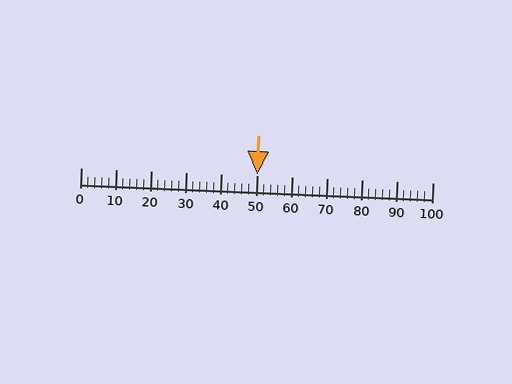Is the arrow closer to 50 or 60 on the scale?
The arrow is closer to 50.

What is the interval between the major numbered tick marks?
The major tick marks are spaced 10 units apart.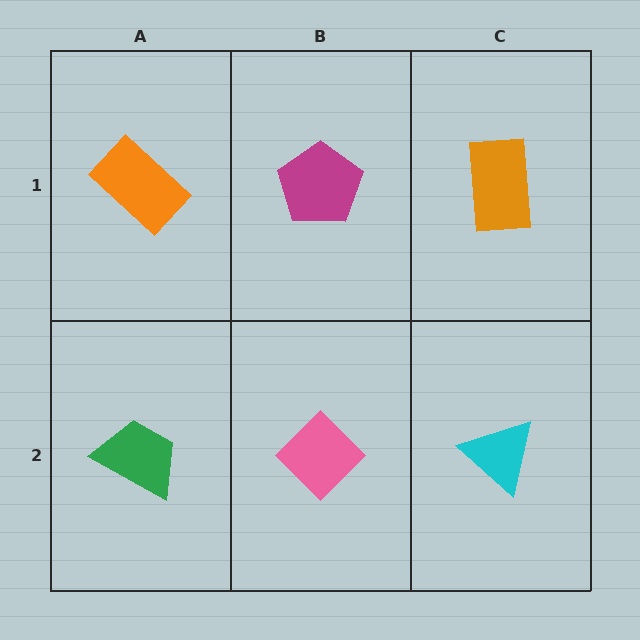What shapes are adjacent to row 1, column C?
A cyan triangle (row 2, column C), a magenta pentagon (row 1, column B).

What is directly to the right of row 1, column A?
A magenta pentagon.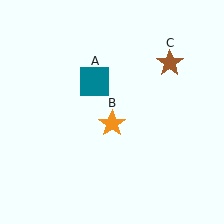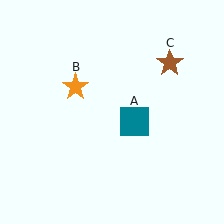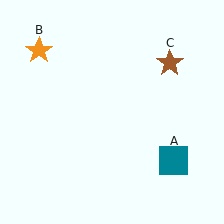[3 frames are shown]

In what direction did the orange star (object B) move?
The orange star (object B) moved up and to the left.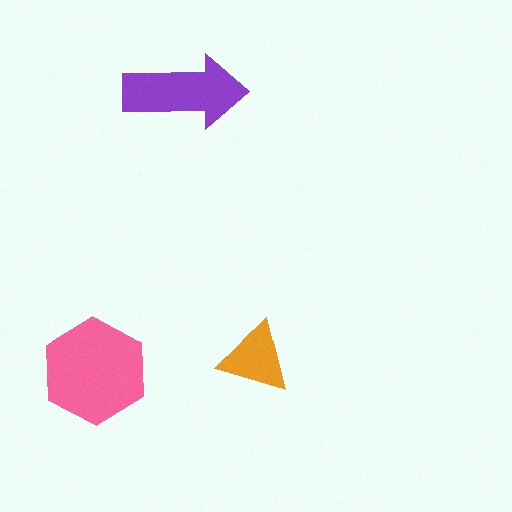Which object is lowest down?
The pink hexagon is bottommost.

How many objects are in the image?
There are 3 objects in the image.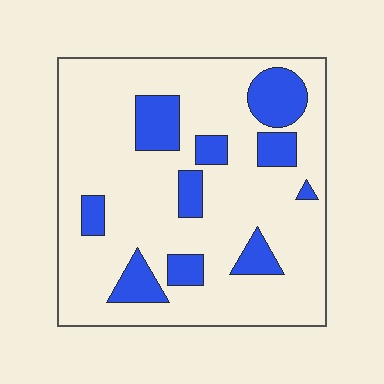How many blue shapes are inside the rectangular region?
10.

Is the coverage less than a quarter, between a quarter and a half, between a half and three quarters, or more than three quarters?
Less than a quarter.